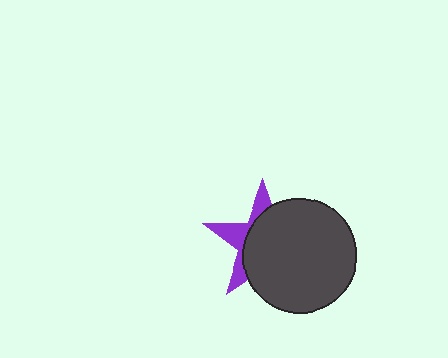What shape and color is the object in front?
The object in front is a dark gray circle.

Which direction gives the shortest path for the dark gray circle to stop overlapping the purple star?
Moving toward the lower-right gives the shortest separation.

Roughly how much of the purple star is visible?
A small part of it is visible (roughly 32%).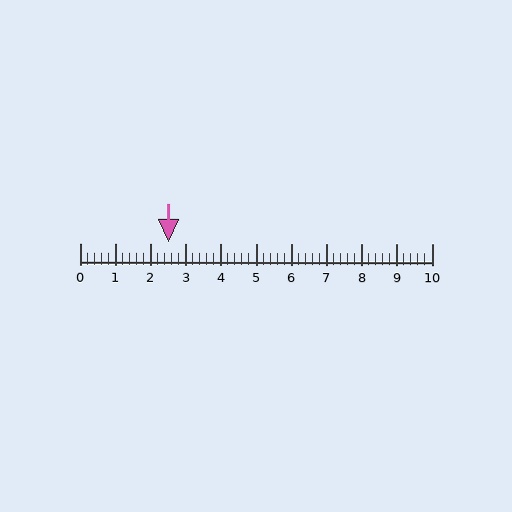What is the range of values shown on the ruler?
The ruler shows values from 0 to 10.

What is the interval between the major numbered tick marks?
The major tick marks are spaced 1 units apart.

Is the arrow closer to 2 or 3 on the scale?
The arrow is closer to 3.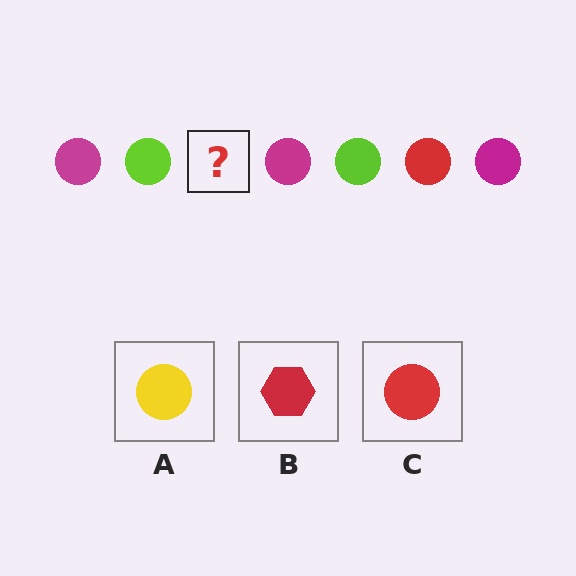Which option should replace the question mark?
Option C.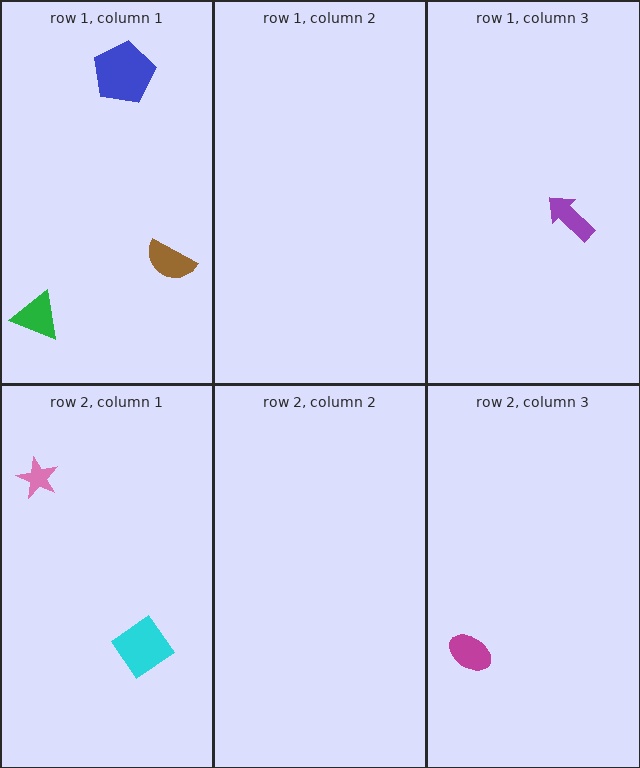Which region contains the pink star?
The row 2, column 1 region.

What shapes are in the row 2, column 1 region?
The cyan diamond, the pink star.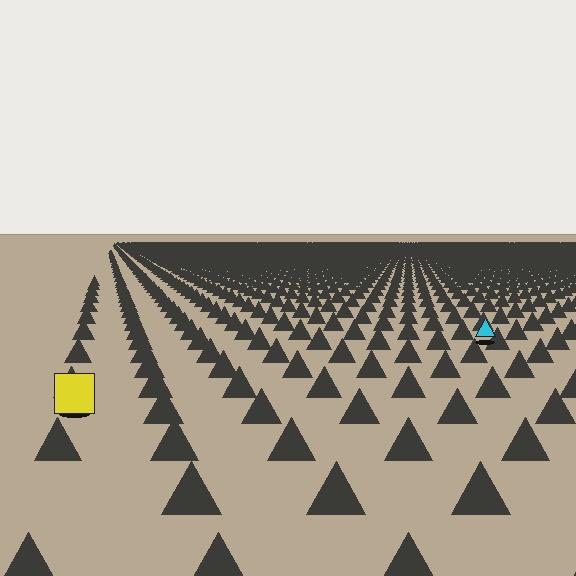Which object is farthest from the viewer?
The cyan triangle is farthest from the viewer. It appears smaller and the ground texture around it is denser.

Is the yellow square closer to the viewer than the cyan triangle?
Yes. The yellow square is closer — you can tell from the texture gradient: the ground texture is coarser near it.